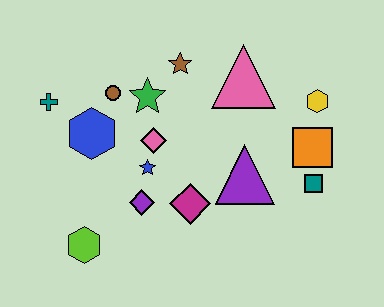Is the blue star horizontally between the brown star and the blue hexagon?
Yes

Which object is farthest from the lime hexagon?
The yellow hexagon is farthest from the lime hexagon.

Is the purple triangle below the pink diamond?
Yes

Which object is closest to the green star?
The brown circle is closest to the green star.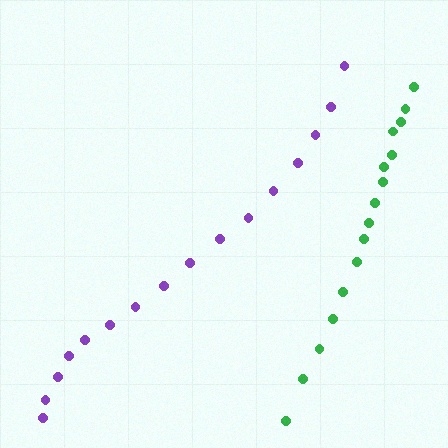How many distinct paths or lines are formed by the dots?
There are 2 distinct paths.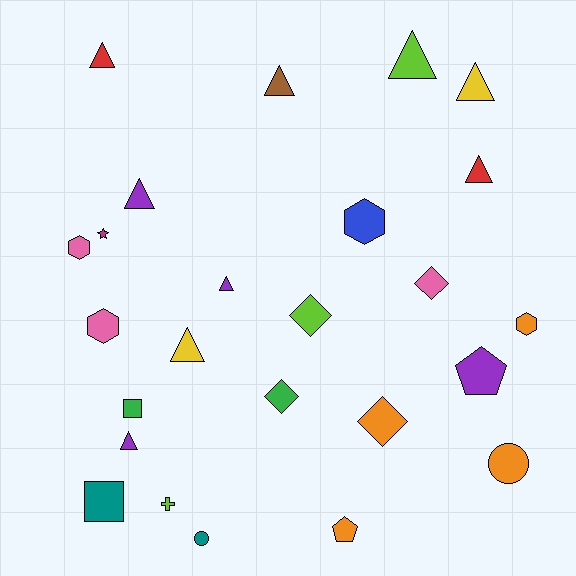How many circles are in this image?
There are 2 circles.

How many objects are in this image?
There are 25 objects.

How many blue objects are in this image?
There is 1 blue object.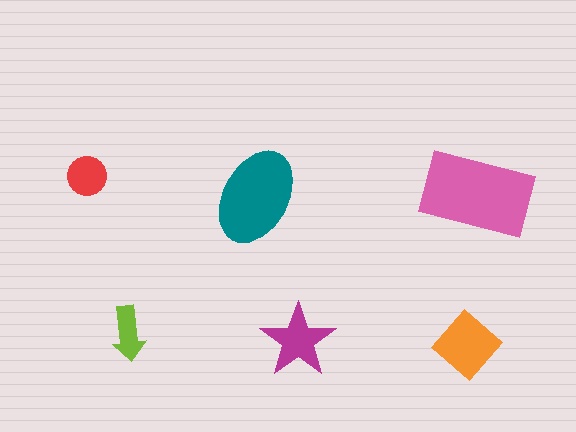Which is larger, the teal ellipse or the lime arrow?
The teal ellipse.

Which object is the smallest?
The lime arrow.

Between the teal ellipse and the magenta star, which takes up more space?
The teal ellipse.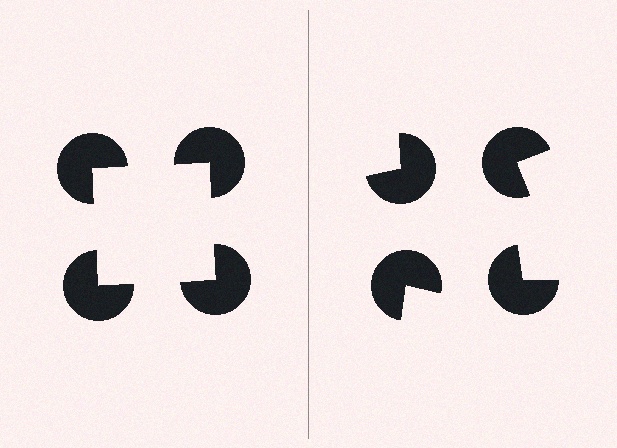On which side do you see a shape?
An illusory square appears on the left side. On the right side the wedge cuts are rotated, so no coherent shape forms.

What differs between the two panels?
The pac-man discs are positioned identically on both sides; only the wedge orientations differ. On the left they align to a square; on the right they are misaligned.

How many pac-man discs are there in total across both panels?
8 — 4 on each side.